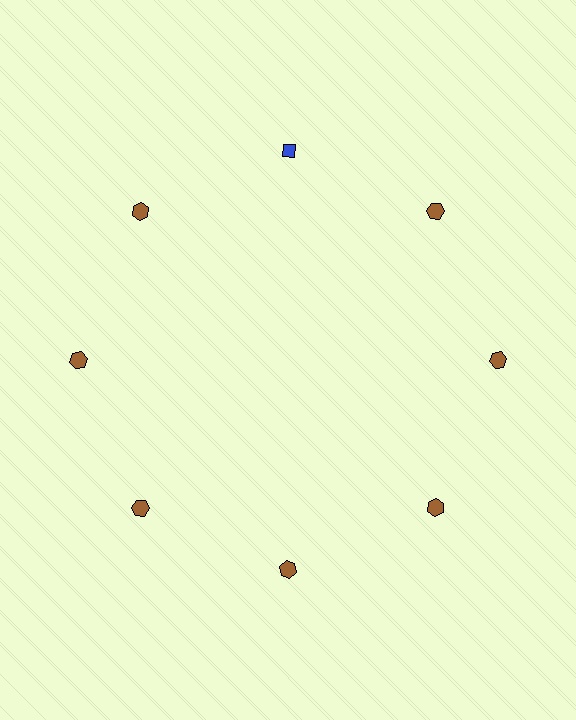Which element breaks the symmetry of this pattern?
The blue diamond at roughly the 12 o'clock position breaks the symmetry. All other shapes are brown hexagons.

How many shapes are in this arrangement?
There are 8 shapes arranged in a ring pattern.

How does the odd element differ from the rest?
It differs in both color (blue instead of brown) and shape (diamond instead of hexagon).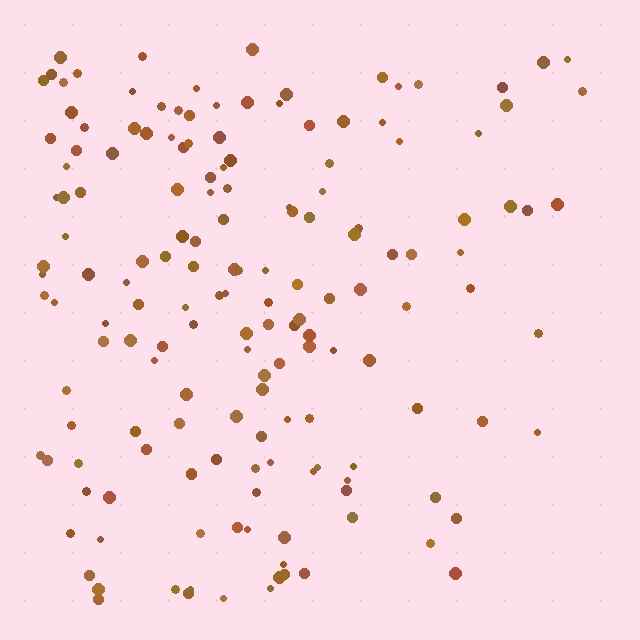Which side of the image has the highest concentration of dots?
The left.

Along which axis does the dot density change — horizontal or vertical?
Horizontal.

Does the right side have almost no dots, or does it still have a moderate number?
Still a moderate number, just noticeably fewer than the left.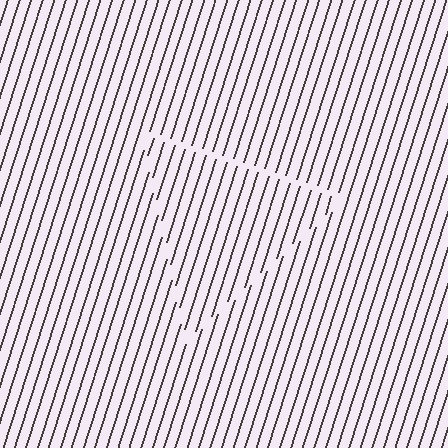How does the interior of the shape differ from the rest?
The interior of the shape contains the same grating, shifted by half a period — the contour is defined by the phase discontinuity where line-ends from the inner and outer gratings abut.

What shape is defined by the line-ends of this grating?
An illusory triangle. The interior of the shape contains the same grating, shifted by half a period — the contour is defined by the phase discontinuity where line-ends from the inner and outer gratings abut.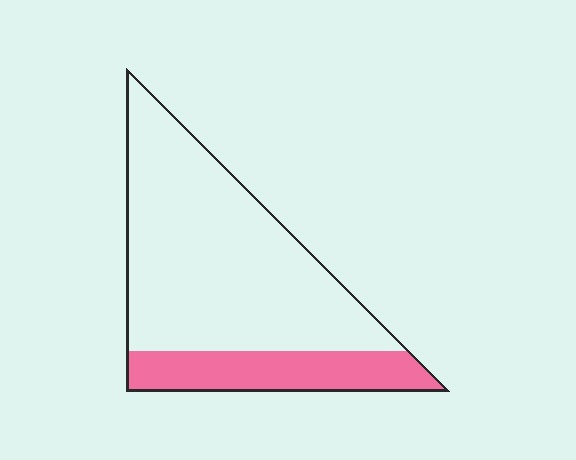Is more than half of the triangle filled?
No.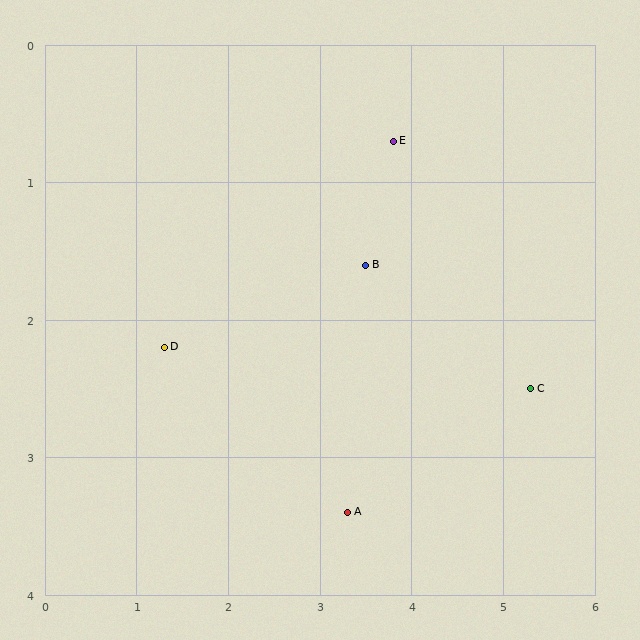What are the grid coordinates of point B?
Point B is at approximately (3.5, 1.6).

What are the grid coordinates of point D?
Point D is at approximately (1.3, 2.2).